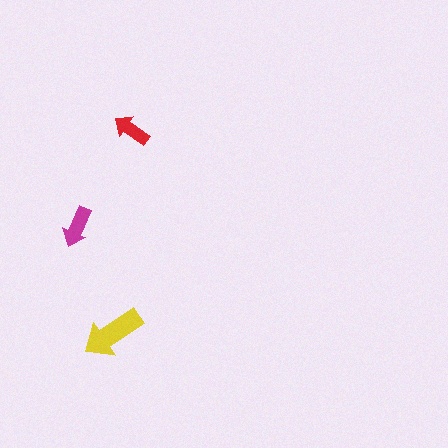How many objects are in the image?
There are 3 objects in the image.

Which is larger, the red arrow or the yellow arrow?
The yellow one.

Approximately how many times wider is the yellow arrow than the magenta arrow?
About 1.5 times wider.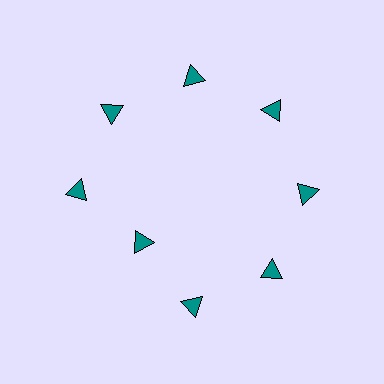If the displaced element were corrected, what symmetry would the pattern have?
It would have 8-fold rotational symmetry — the pattern would map onto itself every 45 degrees.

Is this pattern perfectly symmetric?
No. The 8 teal triangles are arranged in a ring, but one element near the 8 o'clock position is pulled inward toward the center, breaking the 8-fold rotational symmetry.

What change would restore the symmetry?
The symmetry would be restored by moving it outward, back onto the ring so that all 8 triangles sit at equal angles and equal distance from the center.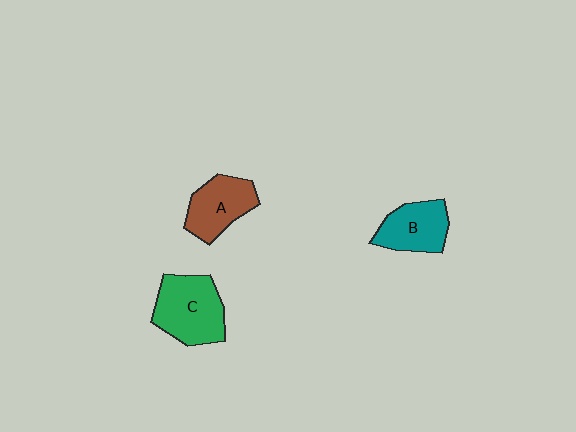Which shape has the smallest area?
Shape B (teal).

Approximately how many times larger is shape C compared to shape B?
Approximately 1.3 times.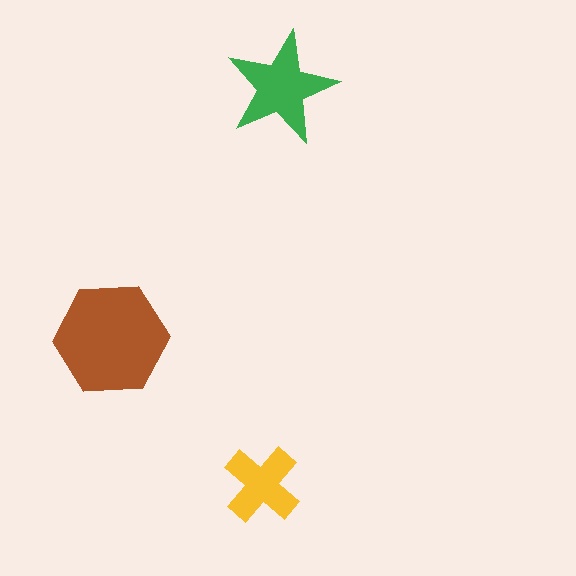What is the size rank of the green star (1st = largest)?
2nd.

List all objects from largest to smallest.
The brown hexagon, the green star, the yellow cross.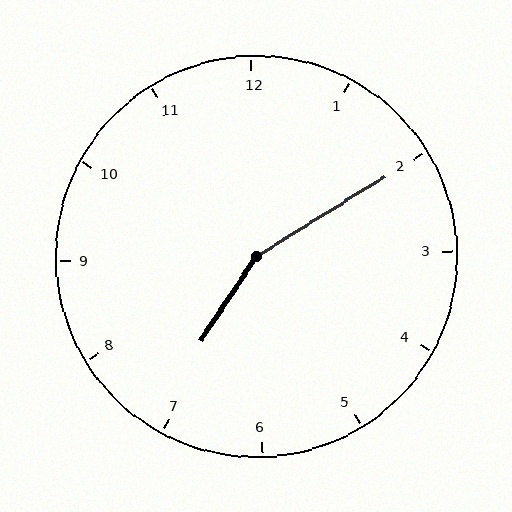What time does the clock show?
7:10.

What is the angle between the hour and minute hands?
Approximately 155 degrees.